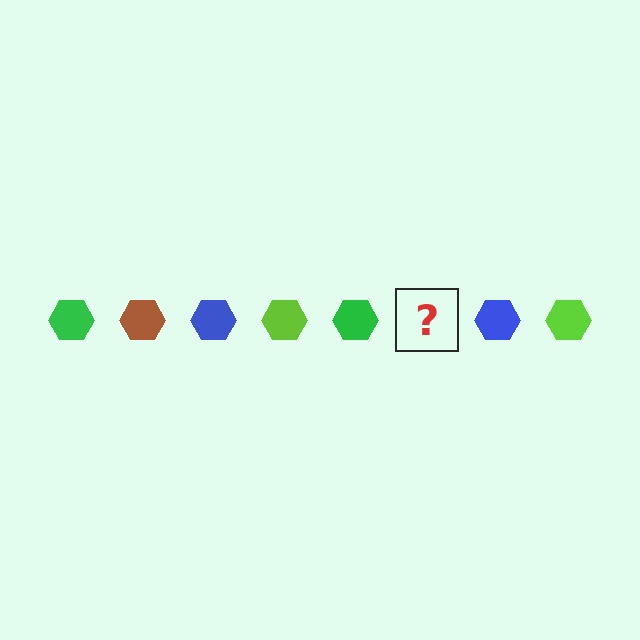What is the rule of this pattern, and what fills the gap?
The rule is that the pattern cycles through green, brown, blue, lime hexagons. The gap should be filled with a brown hexagon.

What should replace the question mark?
The question mark should be replaced with a brown hexagon.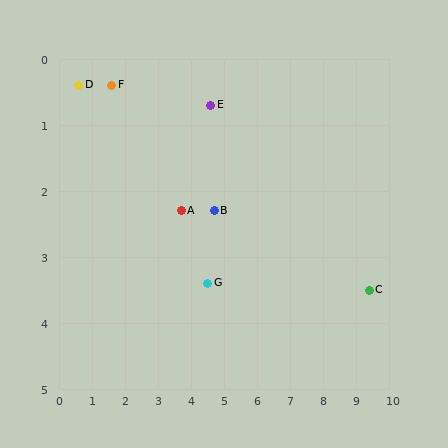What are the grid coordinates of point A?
Point A is at approximately (3.7, 2.3).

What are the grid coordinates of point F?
Point F is at approximately (1.6, 0.4).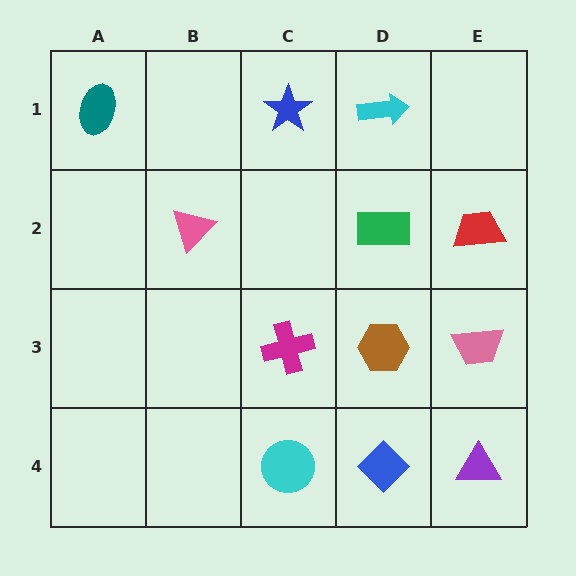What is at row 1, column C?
A blue star.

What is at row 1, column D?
A cyan arrow.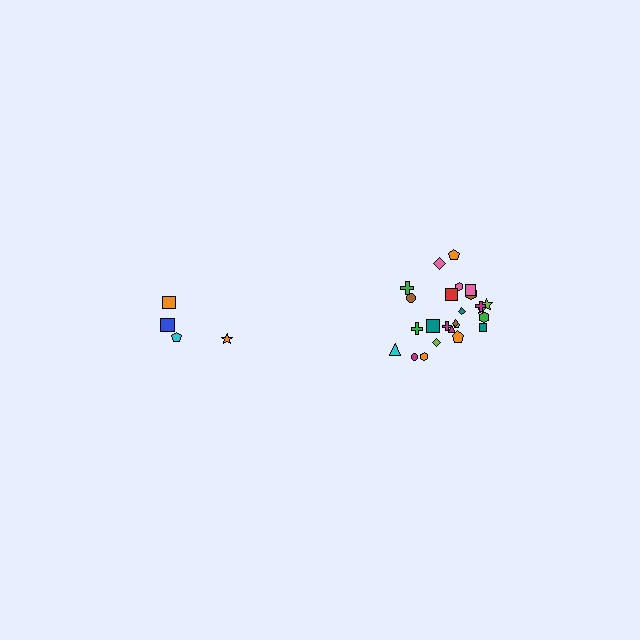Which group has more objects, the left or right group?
The right group.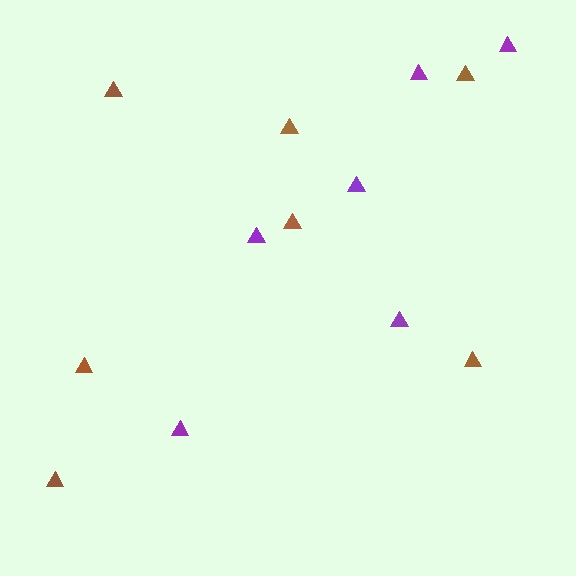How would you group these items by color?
There are 2 groups: one group of brown triangles (7) and one group of purple triangles (6).